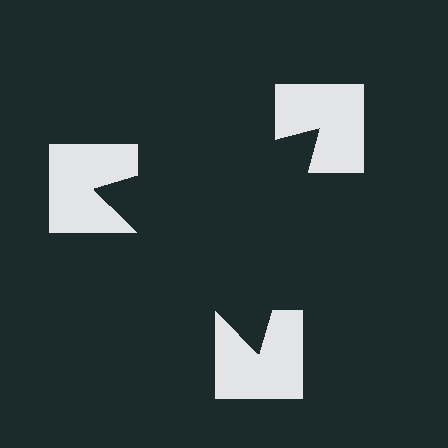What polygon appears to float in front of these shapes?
An illusory triangle — its edges are inferred from the aligned wedge cuts in the notched squares, not physically drawn.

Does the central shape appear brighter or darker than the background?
It typically appears slightly darker than the background, even though no actual brightness change is drawn.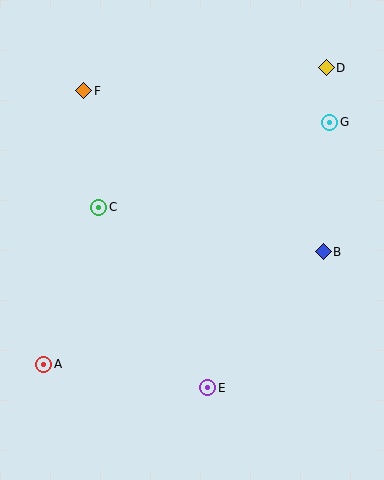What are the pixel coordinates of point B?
Point B is at (323, 252).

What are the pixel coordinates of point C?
Point C is at (99, 207).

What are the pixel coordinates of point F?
Point F is at (84, 91).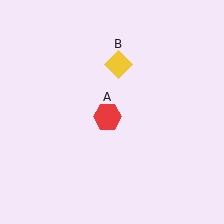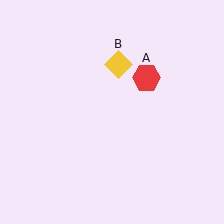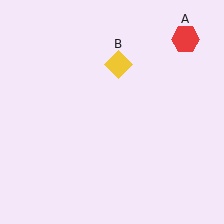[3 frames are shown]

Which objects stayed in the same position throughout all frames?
Yellow diamond (object B) remained stationary.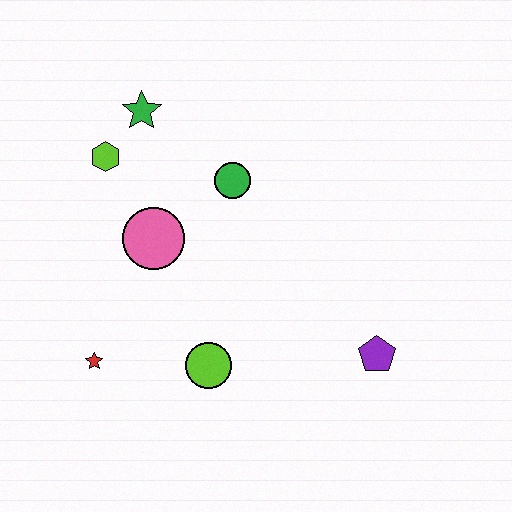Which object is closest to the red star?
The lime circle is closest to the red star.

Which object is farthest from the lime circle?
The green star is farthest from the lime circle.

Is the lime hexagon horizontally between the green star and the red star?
Yes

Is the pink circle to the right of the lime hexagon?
Yes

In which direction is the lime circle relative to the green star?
The lime circle is below the green star.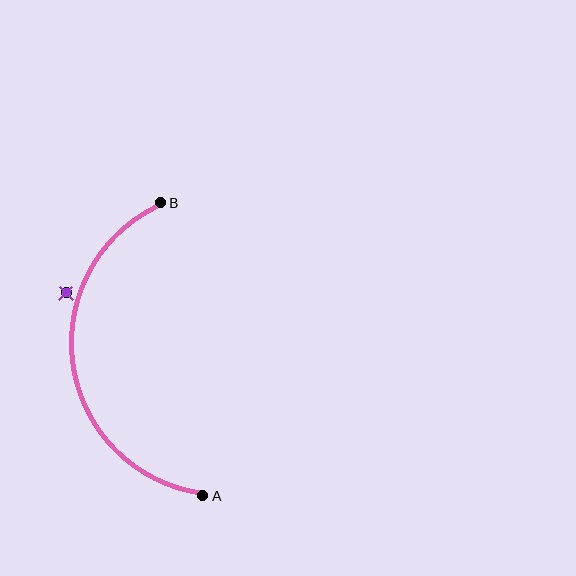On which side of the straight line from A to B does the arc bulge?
The arc bulges to the left of the straight line connecting A and B.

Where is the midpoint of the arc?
The arc midpoint is the point on the curve farthest from the straight line joining A and B. It sits to the left of that line.